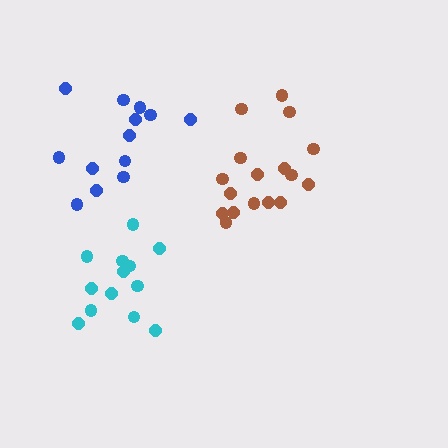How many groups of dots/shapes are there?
There are 3 groups.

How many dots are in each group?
Group 1: 13 dots, Group 2: 13 dots, Group 3: 17 dots (43 total).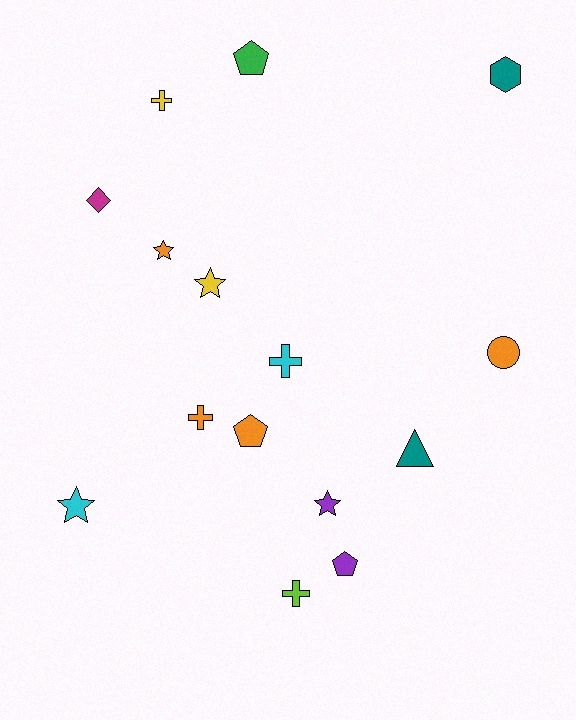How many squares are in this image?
There are no squares.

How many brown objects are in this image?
There are no brown objects.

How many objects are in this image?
There are 15 objects.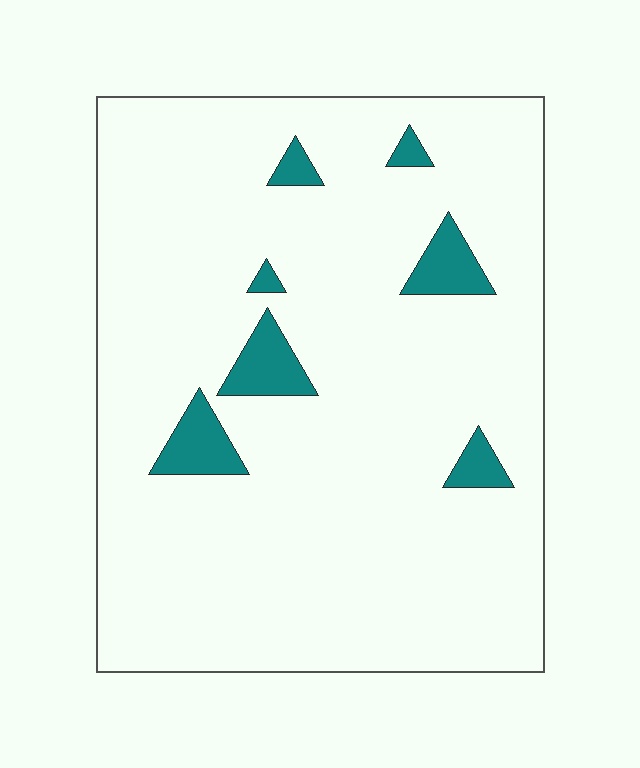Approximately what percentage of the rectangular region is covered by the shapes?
Approximately 5%.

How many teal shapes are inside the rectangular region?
7.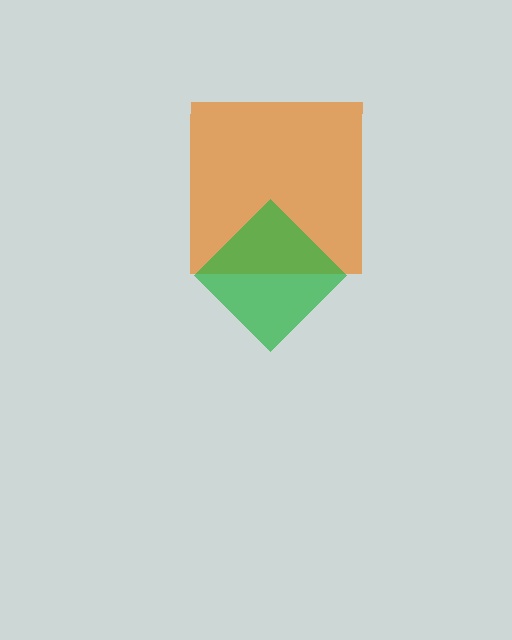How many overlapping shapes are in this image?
There are 2 overlapping shapes in the image.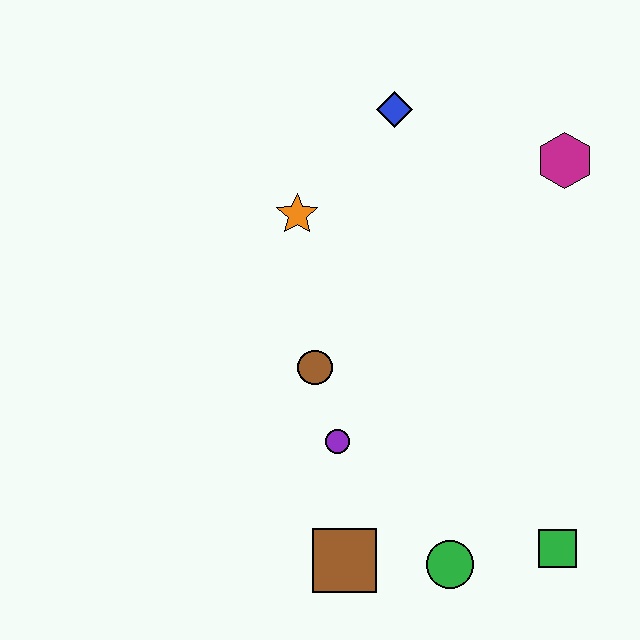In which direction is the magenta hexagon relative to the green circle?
The magenta hexagon is above the green circle.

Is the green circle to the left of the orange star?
No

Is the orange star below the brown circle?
No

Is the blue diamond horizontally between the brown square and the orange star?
No